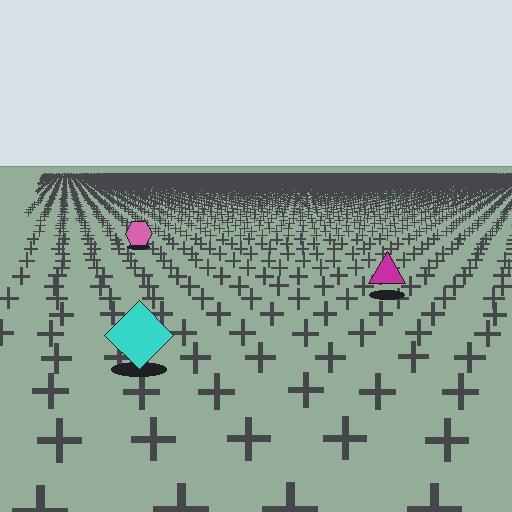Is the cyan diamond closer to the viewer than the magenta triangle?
Yes. The cyan diamond is closer — you can tell from the texture gradient: the ground texture is coarser near it.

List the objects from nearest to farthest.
From nearest to farthest: the cyan diamond, the magenta triangle, the pink hexagon.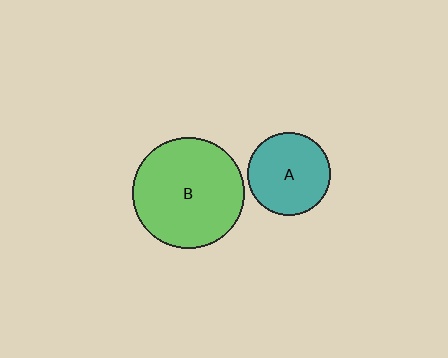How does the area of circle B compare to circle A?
Approximately 1.8 times.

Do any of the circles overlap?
No, none of the circles overlap.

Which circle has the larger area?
Circle B (green).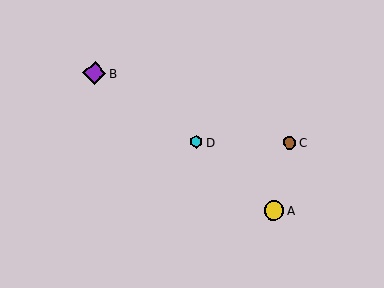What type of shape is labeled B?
Shape B is a purple diamond.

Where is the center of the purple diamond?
The center of the purple diamond is at (94, 73).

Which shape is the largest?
The purple diamond (labeled B) is the largest.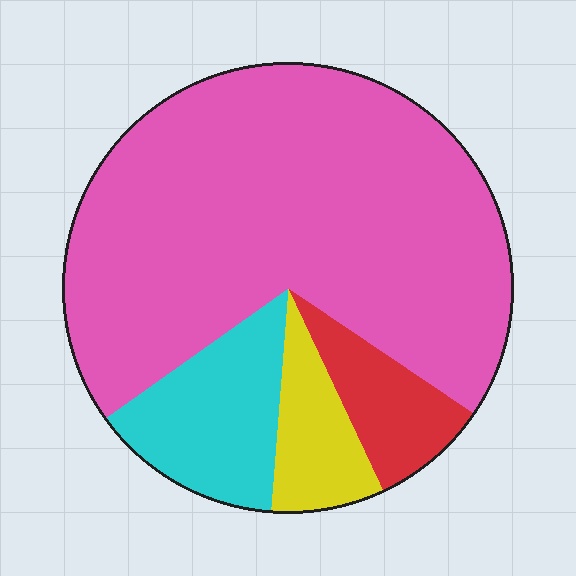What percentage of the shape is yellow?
Yellow covers about 10% of the shape.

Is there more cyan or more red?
Cyan.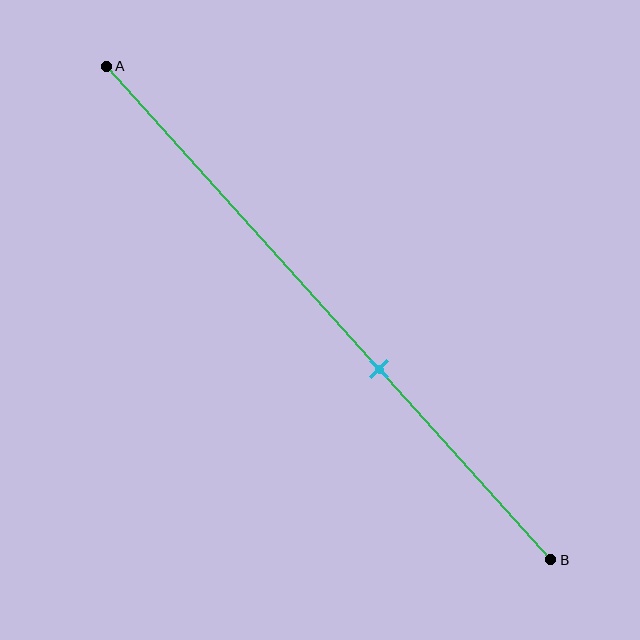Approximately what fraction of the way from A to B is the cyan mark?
The cyan mark is approximately 60% of the way from A to B.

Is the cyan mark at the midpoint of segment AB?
No, the mark is at about 60% from A, not at the 50% midpoint.